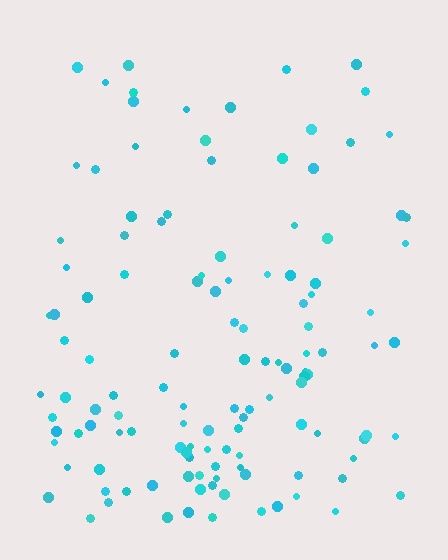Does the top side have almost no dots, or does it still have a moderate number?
Still a moderate number, just noticeably fewer than the bottom.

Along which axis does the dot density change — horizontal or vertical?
Vertical.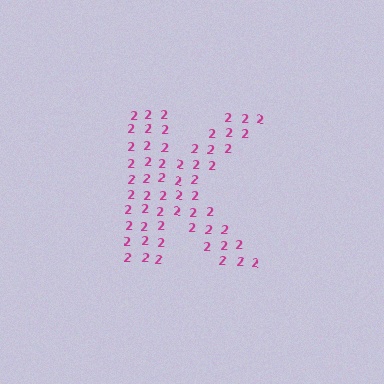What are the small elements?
The small elements are digit 2's.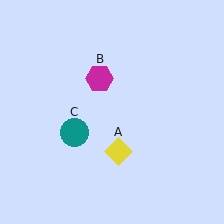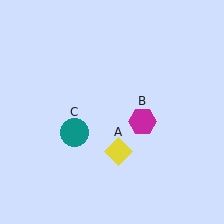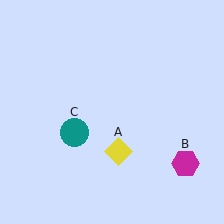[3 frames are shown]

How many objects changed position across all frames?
1 object changed position: magenta hexagon (object B).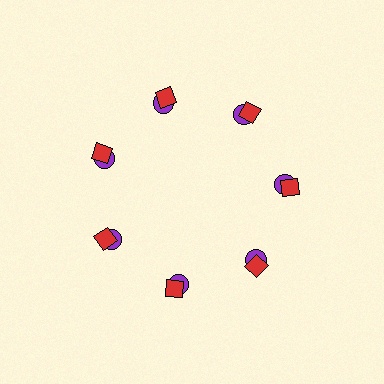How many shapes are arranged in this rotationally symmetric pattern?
There are 14 shapes, arranged in 7 groups of 2.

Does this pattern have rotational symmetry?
Yes, this pattern has 7-fold rotational symmetry. It looks the same after rotating 51 degrees around the center.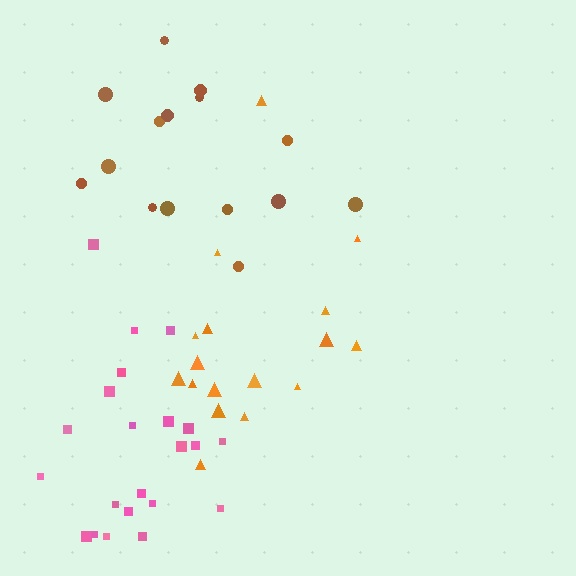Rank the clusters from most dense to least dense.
pink, orange, brown.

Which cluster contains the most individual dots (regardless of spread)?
Pink (22).